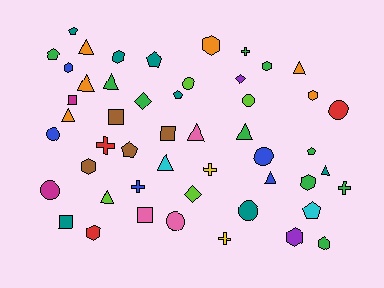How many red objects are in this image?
There are 3 red objects.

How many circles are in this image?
There are 8 circles.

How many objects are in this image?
There are 50 objects.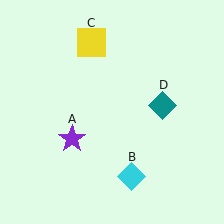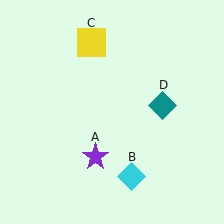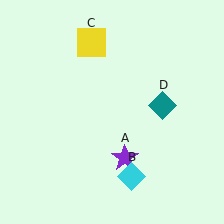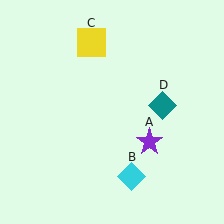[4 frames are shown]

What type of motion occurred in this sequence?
The purple star (object A) rotated counterclockwise around the center of the scene.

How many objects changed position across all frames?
1 object changed position: purple star (object A).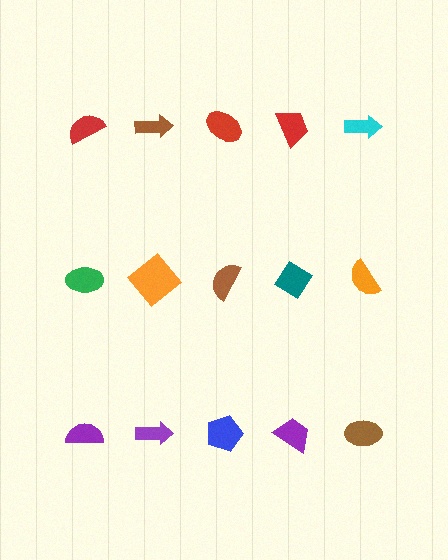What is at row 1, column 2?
A brown arrow.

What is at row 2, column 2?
An orange diamond.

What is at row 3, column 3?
A blue pentagon.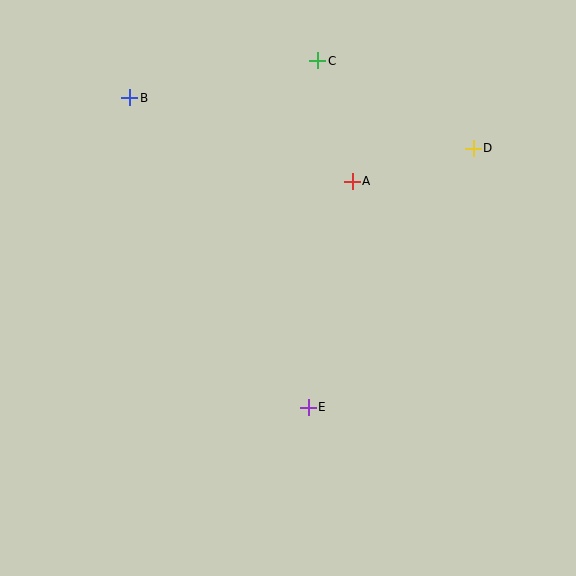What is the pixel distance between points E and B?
The distance between E and B is 358 pixels.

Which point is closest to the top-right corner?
Point D is closest to the top-right corner.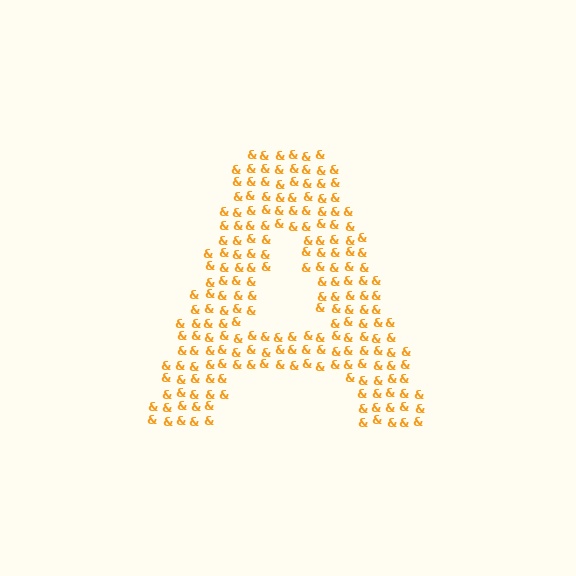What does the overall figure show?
The overall figure shows the letter A.